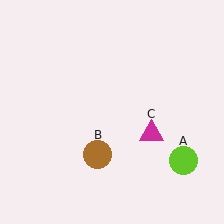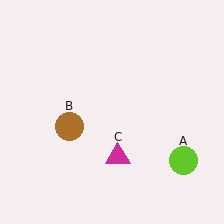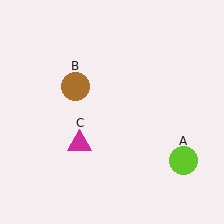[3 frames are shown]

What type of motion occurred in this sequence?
The brown circle (object B), magenta triangle (object C) rotated clockwise around the center of the scene.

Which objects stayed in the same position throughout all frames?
Lime circle (object A) remained stationary.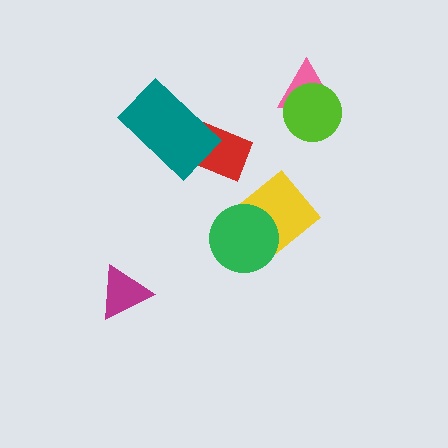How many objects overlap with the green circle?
1 object overlaps with the green circle.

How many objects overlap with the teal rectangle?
1 object overlaps with the teal rectangle.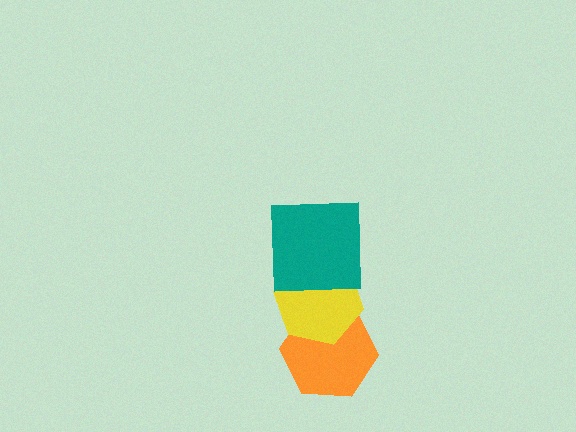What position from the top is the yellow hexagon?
The yellow hexagon is 2nd from the top.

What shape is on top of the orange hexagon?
The yellow hexagon is on top of the orange hexagon.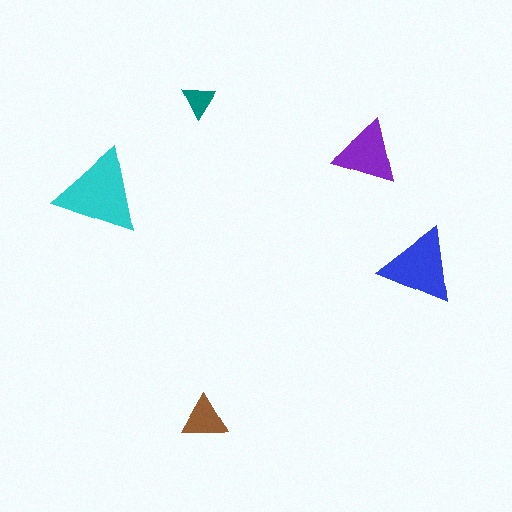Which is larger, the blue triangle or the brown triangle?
The blue one.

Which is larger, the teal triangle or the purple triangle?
The purple one.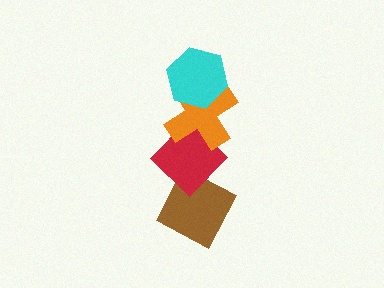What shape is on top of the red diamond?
The orange cross is on top of the red diamond.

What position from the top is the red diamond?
The red diamond is 3rd from the top.